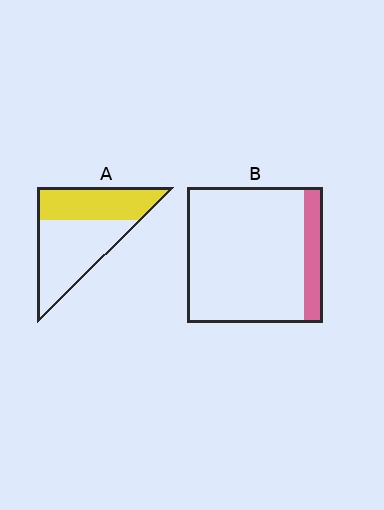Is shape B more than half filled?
No.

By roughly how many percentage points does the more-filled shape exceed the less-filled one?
By roughly 30 percentage points (A over B).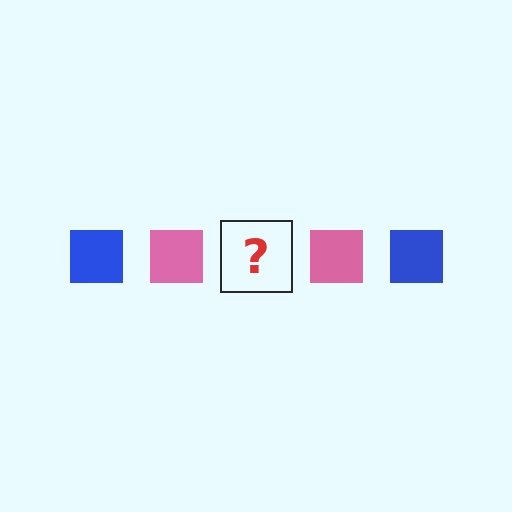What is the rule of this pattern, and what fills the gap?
The rule is that the pattern cycles through blue, pink squares. The gap should be filled with a blue square.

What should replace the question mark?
The question mark should be replaced with a blue square.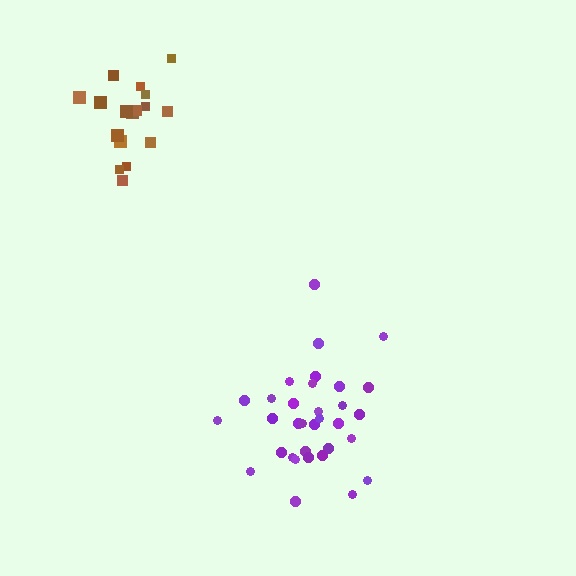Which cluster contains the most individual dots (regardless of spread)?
Purple (33).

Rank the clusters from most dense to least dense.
brown, purple.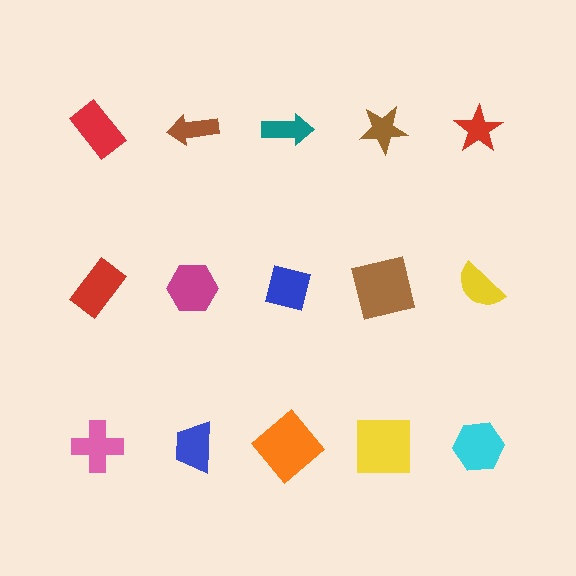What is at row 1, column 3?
A teal arrow.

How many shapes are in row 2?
5 shapes.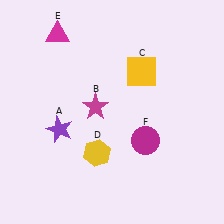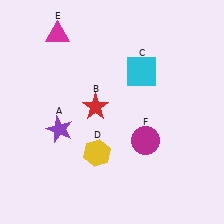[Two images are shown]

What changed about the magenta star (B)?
In Image 1, B is magenta. In Image 2, it changed to red.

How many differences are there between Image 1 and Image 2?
There are 2 differences between the two images.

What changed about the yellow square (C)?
In Image 1, C is yellow. In Image 2, it changed to cyan.